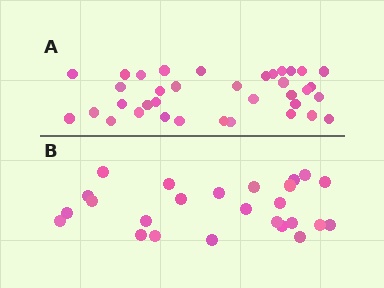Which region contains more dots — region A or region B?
Region A (the top region) has more dots.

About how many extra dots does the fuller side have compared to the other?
Region A has roughly 12 or so more dots than region B.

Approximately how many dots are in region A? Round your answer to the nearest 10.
About 40 dots. (The exact count is 36, which rounds to 40.)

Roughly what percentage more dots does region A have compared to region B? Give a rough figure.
About 45% more.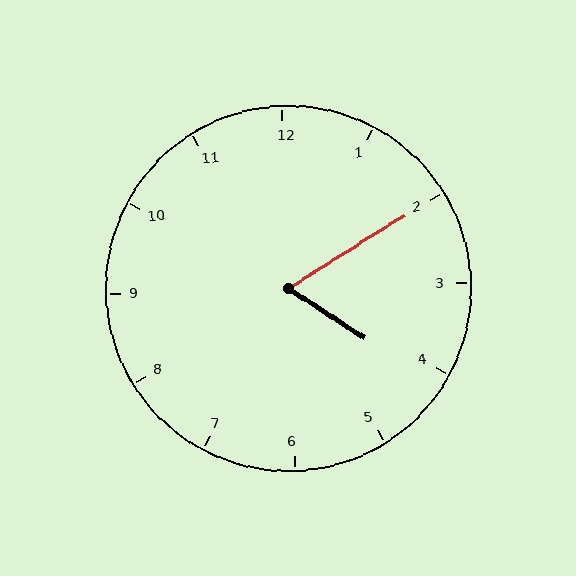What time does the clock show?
4:10.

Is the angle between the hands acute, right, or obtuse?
It is acute.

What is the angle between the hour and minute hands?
Approximately 65 degrees.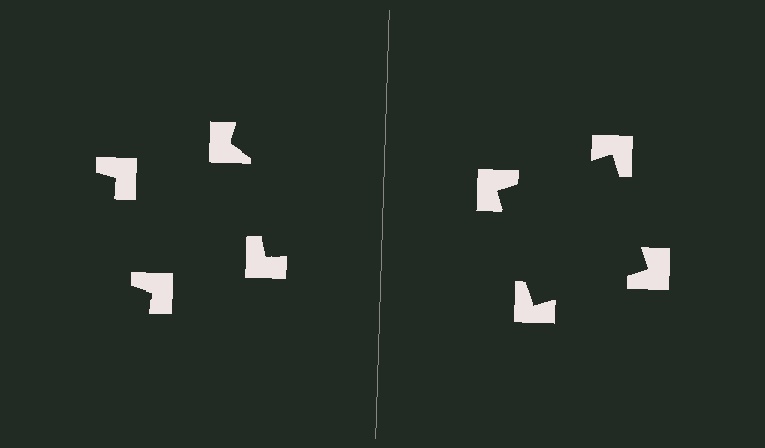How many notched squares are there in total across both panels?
8 — 4 on each side.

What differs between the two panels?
The notched squares are positioned identically on both sides; only the wedge orientations differ. On the right they align to a square; on the left they are misaligned.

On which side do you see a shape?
An illusory square appears on the right side. On the left side the wedge cuts are rotated, so no coherent shape forms.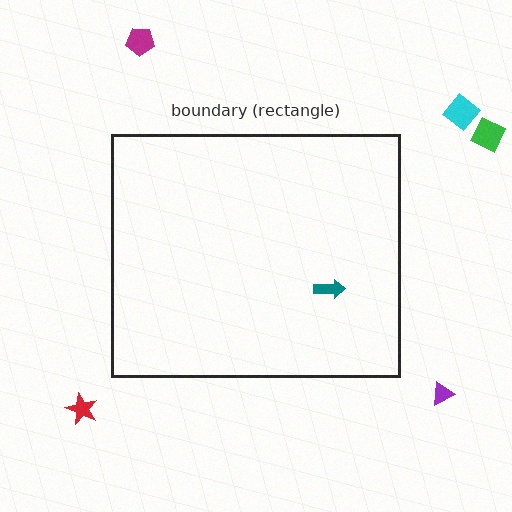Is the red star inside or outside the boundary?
Outside.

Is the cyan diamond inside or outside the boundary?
Outside.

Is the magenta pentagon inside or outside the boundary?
Outside.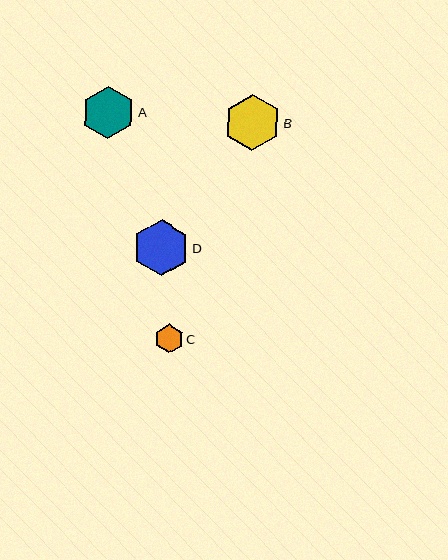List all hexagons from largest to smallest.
From largest to smallest: D, B, A, C.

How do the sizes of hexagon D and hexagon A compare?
Hexagon D and hexagon A are approximately the same size.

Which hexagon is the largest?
Hexagon D is the largest with a size of approximately 56 pixels.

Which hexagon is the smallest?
Hexagon C is the smallest with a size of approximately 29 pixels.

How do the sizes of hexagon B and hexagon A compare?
Hexagon B and hexagon A are approximately the same size.